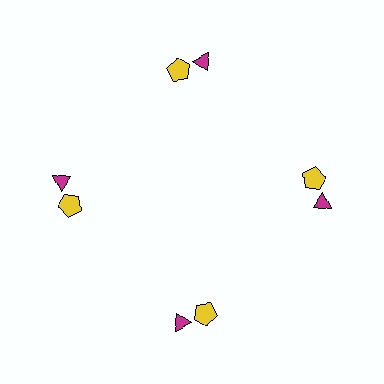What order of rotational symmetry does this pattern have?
This pattern has 4-fold rotational symmetry.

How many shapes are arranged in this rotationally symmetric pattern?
There are 8 shapes, arranged in 4 groups of 2.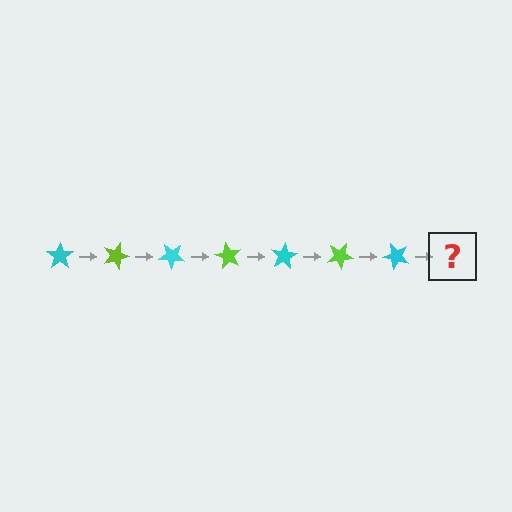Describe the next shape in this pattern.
It should be a lime star, rotated 140 degrees from the start.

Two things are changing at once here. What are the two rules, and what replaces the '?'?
The two rules are that it rotates 20 degrees each step and the color cycles through cyan and lime. The '?' should be a lime star, rotated 140 degrees from the start.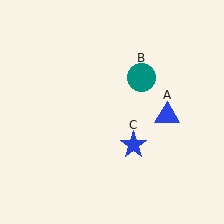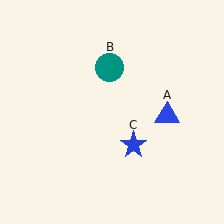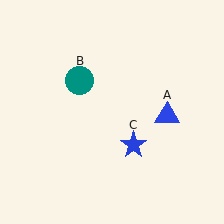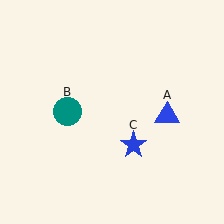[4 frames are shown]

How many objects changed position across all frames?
1 object changed position: teal circle (object B).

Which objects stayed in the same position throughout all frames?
Blue triangle (object A) and blue star (object C) remained stationary.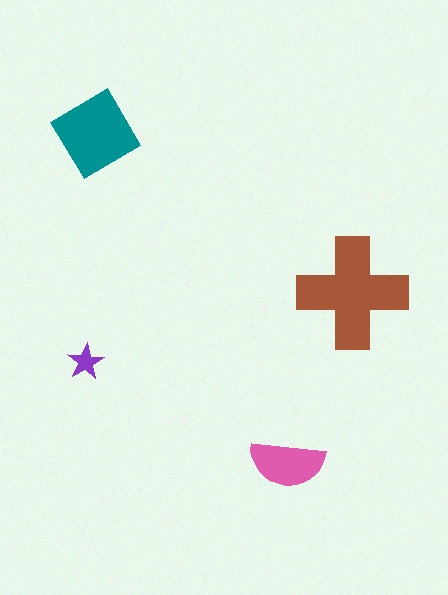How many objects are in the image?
There are 4 objects in the image.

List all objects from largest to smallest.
The brown cross, the teal diamond, the pink semicircle, the purple star.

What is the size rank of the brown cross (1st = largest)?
1st.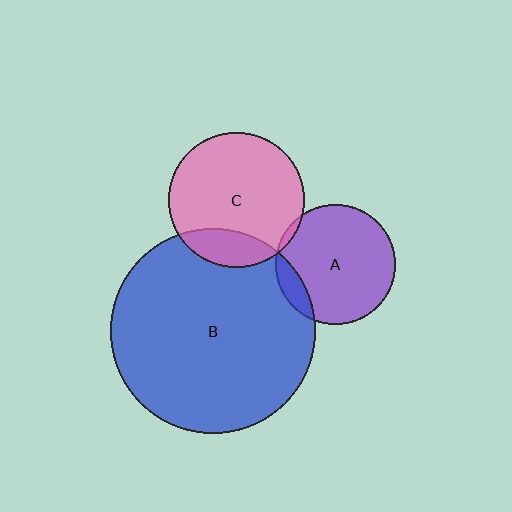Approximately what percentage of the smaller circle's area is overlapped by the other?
Approximately 10%.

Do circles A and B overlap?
Yes.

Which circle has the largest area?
Circle B (blue).